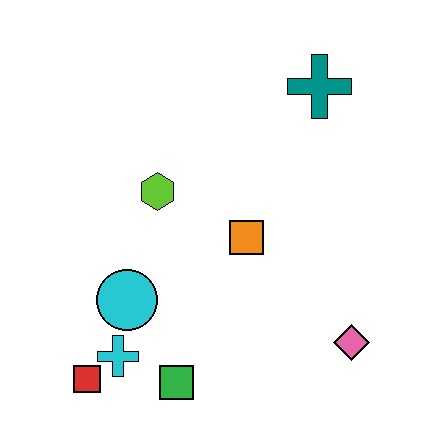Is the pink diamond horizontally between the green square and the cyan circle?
No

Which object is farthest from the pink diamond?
The red square is farthest from the pink diamond.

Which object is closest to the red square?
The cyan cross is closest to the red square.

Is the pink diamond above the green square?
Yes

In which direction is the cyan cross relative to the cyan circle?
The cyan cross is below the cyan circle.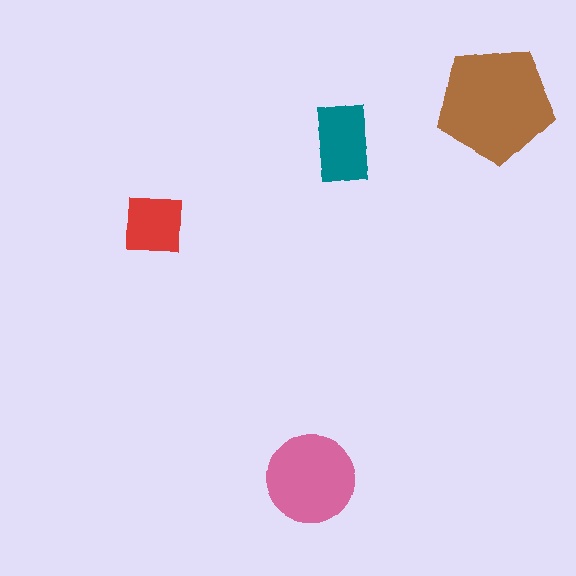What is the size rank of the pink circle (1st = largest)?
2nd.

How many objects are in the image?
There are 4 objects in the image.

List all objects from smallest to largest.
The red square, the teal rectangle, the pink circle, the brown pentagon.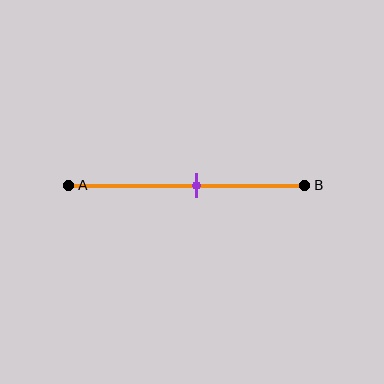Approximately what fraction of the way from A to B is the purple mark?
The purple mark is approximately 55% of the way from A to B.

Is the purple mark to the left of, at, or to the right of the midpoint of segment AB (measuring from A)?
The purple mark is to the right of the midpoint of segment AB.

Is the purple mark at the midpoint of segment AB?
No, the mark is at about 55% from A, not at the 50% midpoint.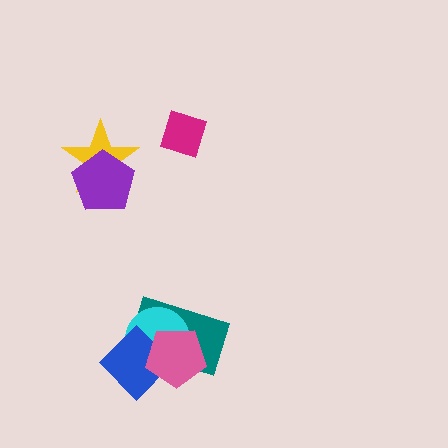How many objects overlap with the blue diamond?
3 objects overlap with the blue diamond.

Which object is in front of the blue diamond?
The pink pentagon is in front of the blue diamond.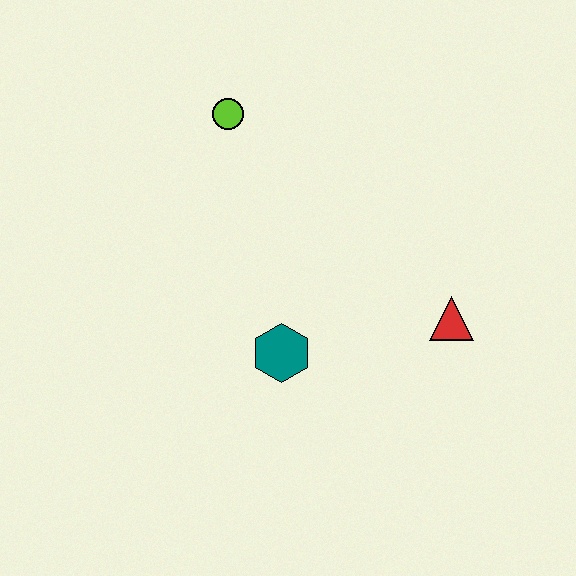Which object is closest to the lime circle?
The teal hexagon is closest to the lime circle.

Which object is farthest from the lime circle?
The red triangle is farthest from the lime circle.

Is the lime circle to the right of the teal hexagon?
No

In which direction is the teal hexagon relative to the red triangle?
The teal hexagon is to the left of the red triangle.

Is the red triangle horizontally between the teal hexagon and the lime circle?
No